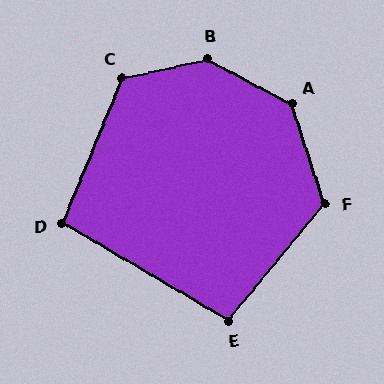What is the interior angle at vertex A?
Approximately 136 degrees (obtuse).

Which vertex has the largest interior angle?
B, at approximately 140 degrees.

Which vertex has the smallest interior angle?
D, at approximately 98 degrees.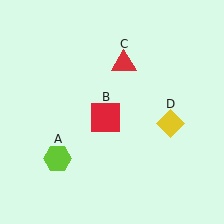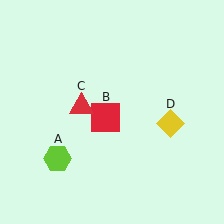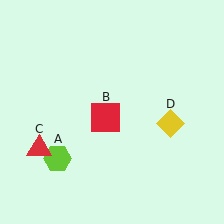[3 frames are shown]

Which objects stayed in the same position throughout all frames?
Lime hexagon (object A) and red square (object B) and yellow diamond (object D) remained stationary.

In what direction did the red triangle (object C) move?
The red triangle (object C) moved down and to the left.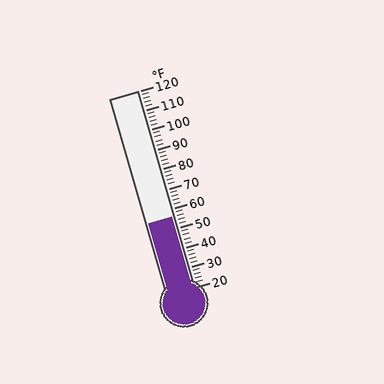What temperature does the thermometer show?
The thermometer shows approximately 56°F.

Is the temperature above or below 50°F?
The temperature is above 50°F.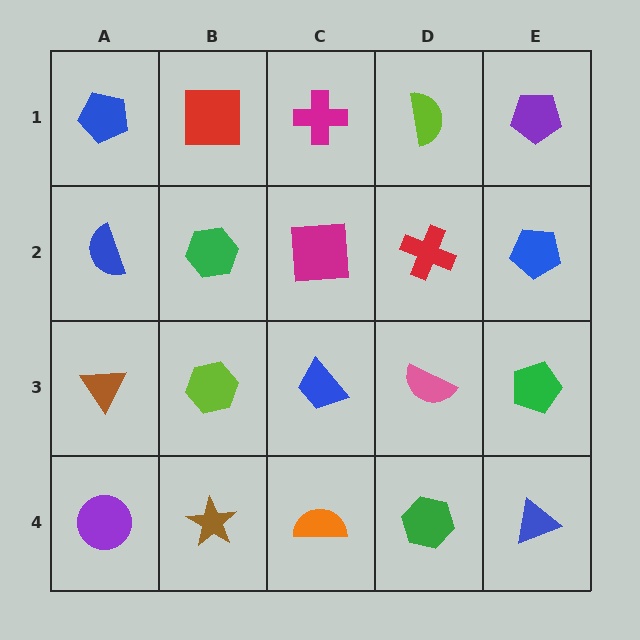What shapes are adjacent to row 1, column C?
A magenta square (row 2, column C), a red square (row 1, column B), a lime semicircle (row 1, column D).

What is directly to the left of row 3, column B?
A brown triangle.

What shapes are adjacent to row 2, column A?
A blue pentagon (row 1, column A), a brown triangle (row 3, column A), a green hexagon (row 2, column B).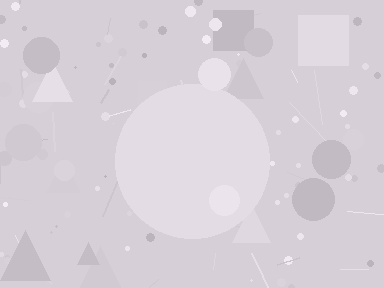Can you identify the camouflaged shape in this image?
The camouflaged shape is a circle.